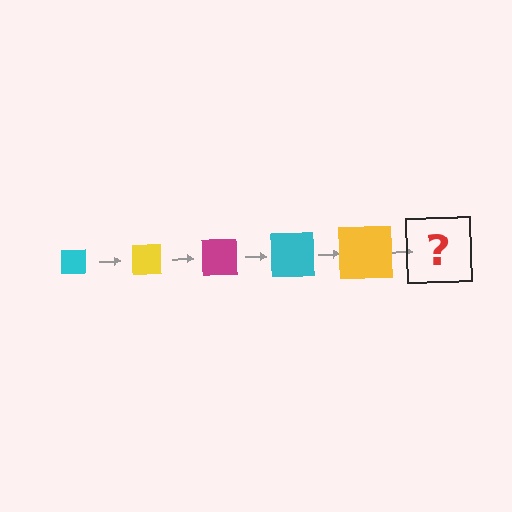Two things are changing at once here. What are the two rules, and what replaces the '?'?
The two rules are that the square grows larger each step and the color cycles through cyan, yellow, and magenta. The '?' should be a magenta square, larger than the previous one.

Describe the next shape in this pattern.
It should be a magenta square, larger than the previous one.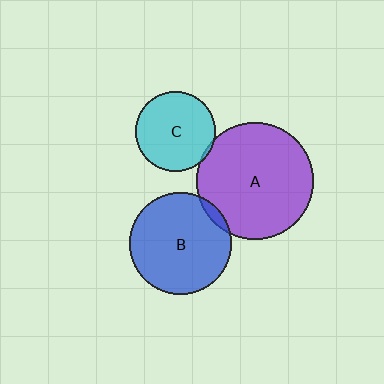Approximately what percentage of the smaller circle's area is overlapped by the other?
Approximately 5%.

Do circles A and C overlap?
Yes.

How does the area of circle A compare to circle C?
Approximately 2.1 times.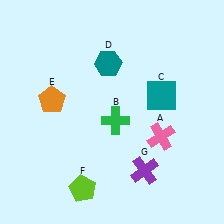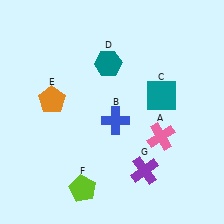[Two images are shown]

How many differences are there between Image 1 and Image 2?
There is 1 difference between the two images.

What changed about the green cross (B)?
In Image 1, B is green. In Image 2, it changed to blue.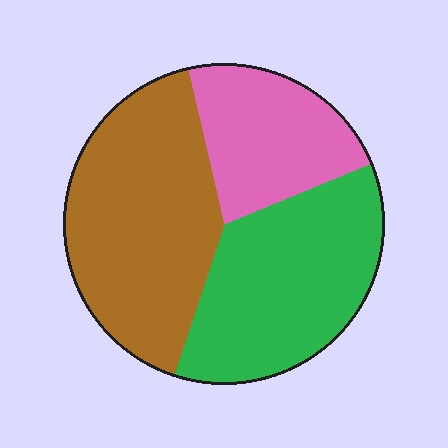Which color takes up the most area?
Brown, at roughly 40%.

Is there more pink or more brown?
Brown.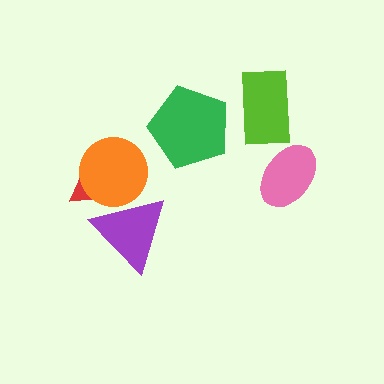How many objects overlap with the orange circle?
2 objects overlap with the orange circle.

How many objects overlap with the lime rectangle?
0 objects overlap with the lime rectangle.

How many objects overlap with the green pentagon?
0 objects overlap with the green pentagon.